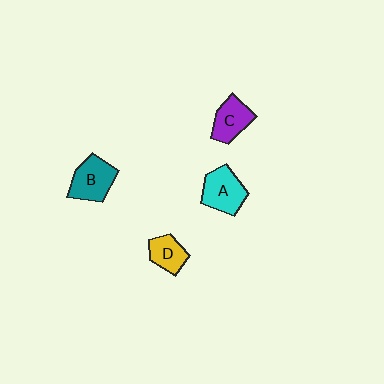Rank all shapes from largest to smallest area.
From largest to smallest: B (teal), A (cyan), C (purple), D (yellow).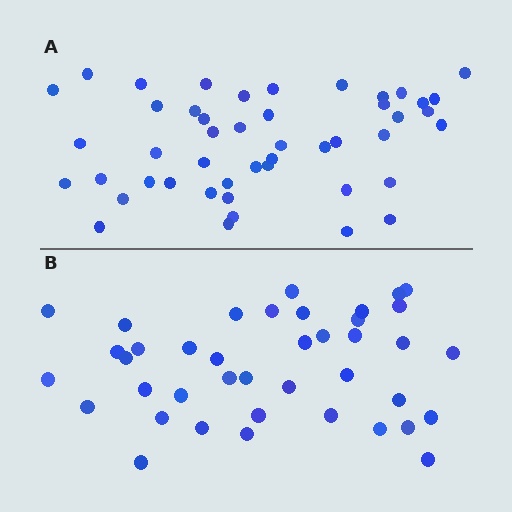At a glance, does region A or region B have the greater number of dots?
Region A (the top region) has more dots.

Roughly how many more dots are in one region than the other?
Region A has roughly 8 or so more dots than region B.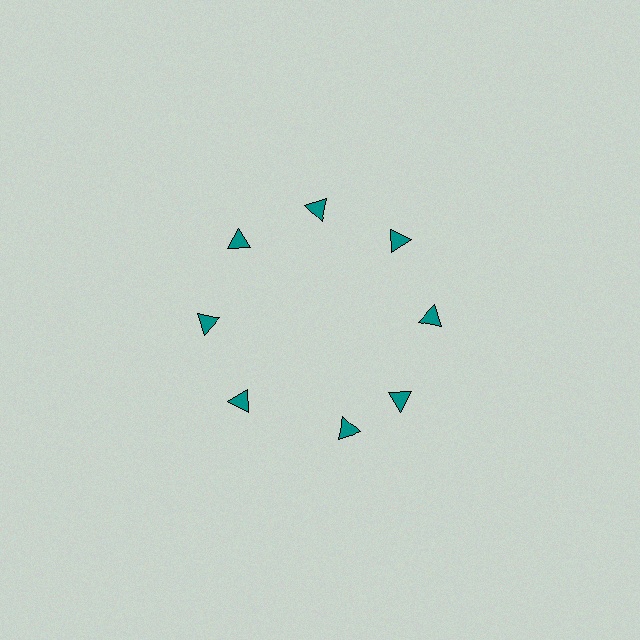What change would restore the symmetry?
The symmetry would be restored by rotating it back into even spacing with its neighbors so that all 8 triangles sit at equal angles and equal distance from the center.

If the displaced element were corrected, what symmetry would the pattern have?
It would have 8-fold rotational symmetry — the pattern would map onto itself every 45 degrees.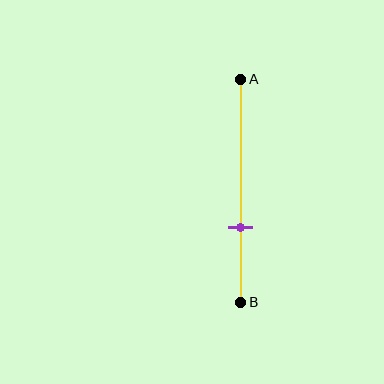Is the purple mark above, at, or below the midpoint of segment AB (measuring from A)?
The purple mark is below the midpoint of segment AB.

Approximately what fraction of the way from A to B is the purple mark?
The purple mark is approximately 65% of the way from A to B.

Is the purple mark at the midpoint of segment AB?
No, the mark is at about 65% from A, not at the 50% midpoint.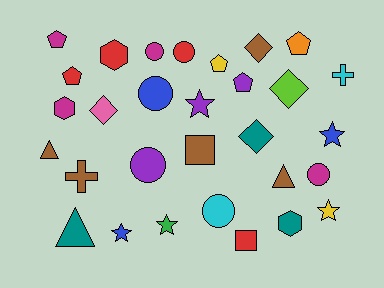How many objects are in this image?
There are 30 objects.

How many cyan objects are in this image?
There are 2 cyan objects.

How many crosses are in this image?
There are 2 crosses.